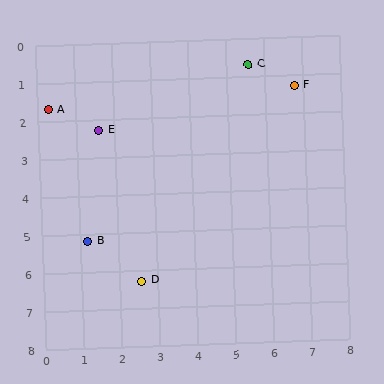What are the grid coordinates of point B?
Point B is at approximately (1.2, 5.2).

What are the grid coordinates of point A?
Point A is at approximately (0.3, 1.7).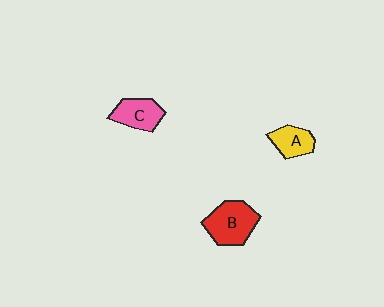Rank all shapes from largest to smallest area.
From largest to smallest: B (red), C (pink), A (yellow).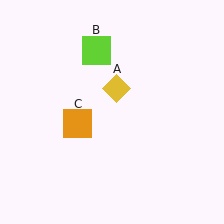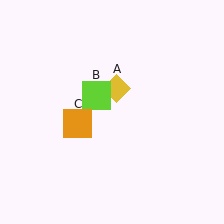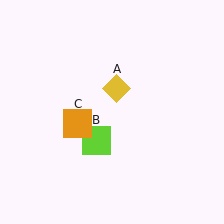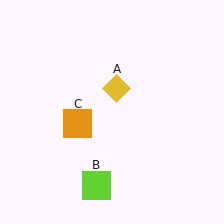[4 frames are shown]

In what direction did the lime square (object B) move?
The lime square (object B) moved down.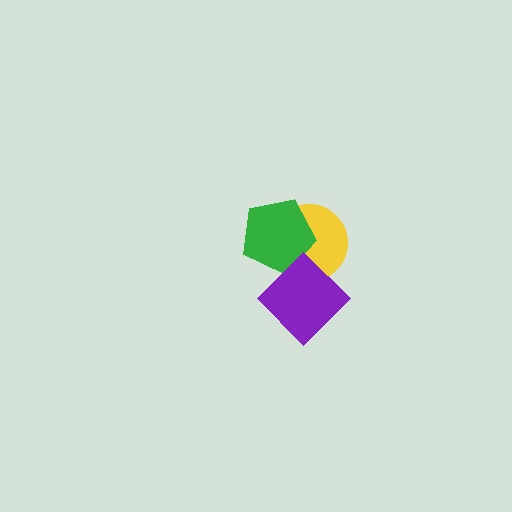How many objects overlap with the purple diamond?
2 objects overlap with the purple diamond.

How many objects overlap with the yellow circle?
2 objects overlap with the yellow circle.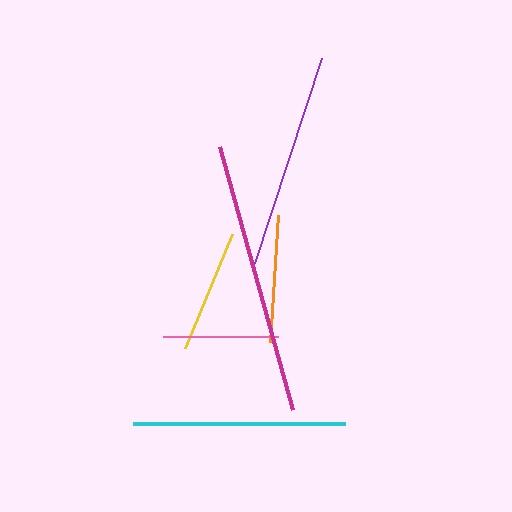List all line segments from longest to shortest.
From longest to shortest: magenta, purple, cyan, orange, yellow, pink.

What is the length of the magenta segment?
The magenta segment is approximately 273 pixels long.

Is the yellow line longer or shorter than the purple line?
The purple line is longer than the yellow line.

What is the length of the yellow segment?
The yellow segment is approximately 123 pixels long.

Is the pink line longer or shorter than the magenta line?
The magenta line is longer than the pink line.